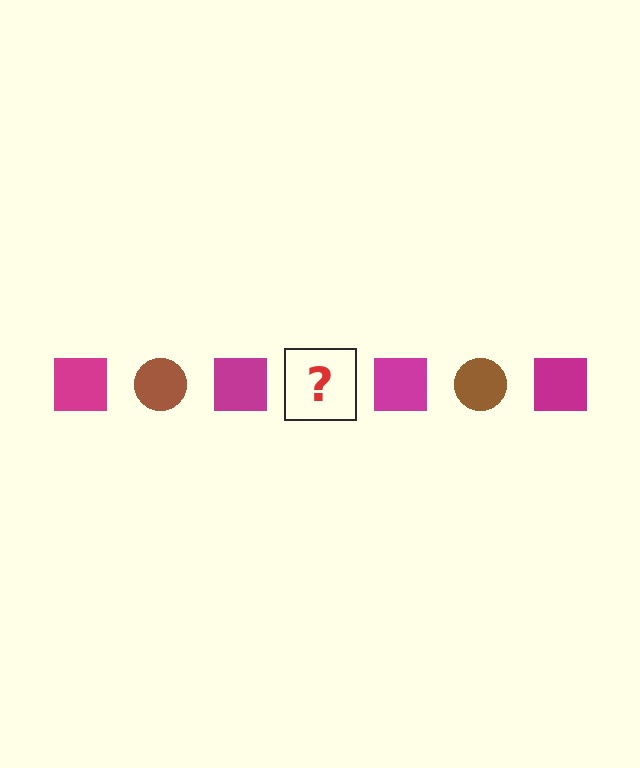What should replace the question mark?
The question mark should be replaced with a brown circle.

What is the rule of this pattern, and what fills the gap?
The rule is that the pattern alternates between magenta square and brown circle. The gap should be filled with a brown circle.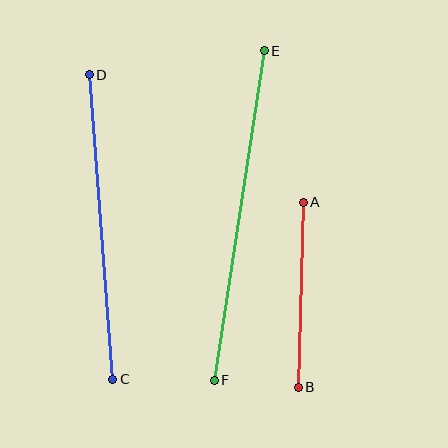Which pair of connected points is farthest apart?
Points E and F are farthest apart.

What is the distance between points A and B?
The distance is approximately 185 pixels.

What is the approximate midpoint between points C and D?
The midpoint is at approximately (101, 227) pixels.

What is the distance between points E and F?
The distance is approximately 333 pixels.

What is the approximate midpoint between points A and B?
The midpoint is at approximately (301, 295) pixels.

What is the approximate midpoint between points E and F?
The midpoint is at approximately (239, 216) pixels.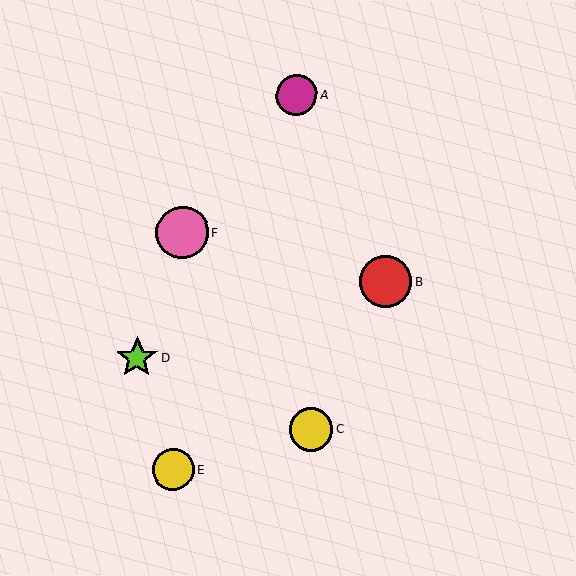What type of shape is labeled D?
Shape D is a lime star.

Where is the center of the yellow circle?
The center of the yellow circle is at (173, 470).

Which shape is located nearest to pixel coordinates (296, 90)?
The magenta circle (labeled A) at (296, 95) is nearest to that location.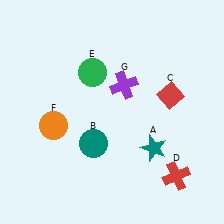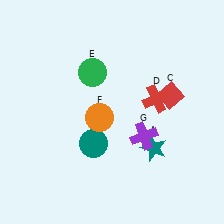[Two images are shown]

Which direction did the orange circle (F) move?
The orange circle (F) moved right.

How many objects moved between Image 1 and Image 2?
3 objects moved between the two images.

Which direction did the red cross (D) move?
The red cross (D) moved up.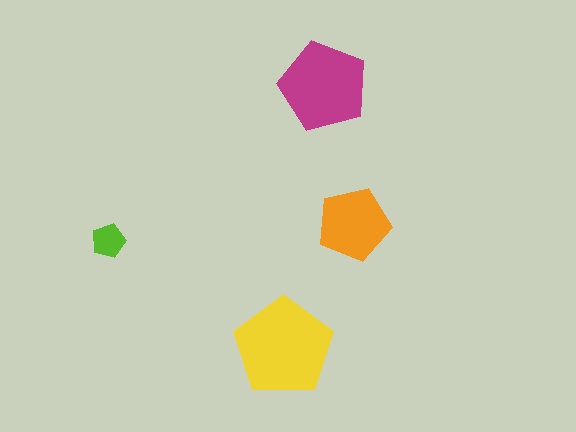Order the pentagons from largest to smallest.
the yellow one, the magenta one, the orange one, the lime one.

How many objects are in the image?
There are 4 objects in the image.